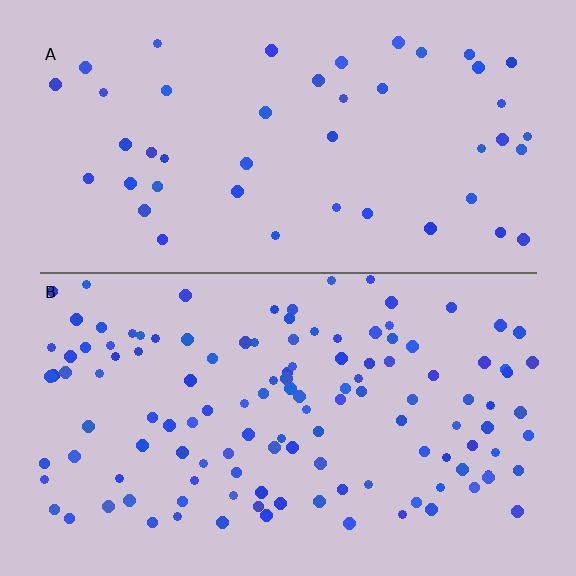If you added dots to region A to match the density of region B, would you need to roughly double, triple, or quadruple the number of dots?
Approximately triple.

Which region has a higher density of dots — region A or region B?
B (the bottom).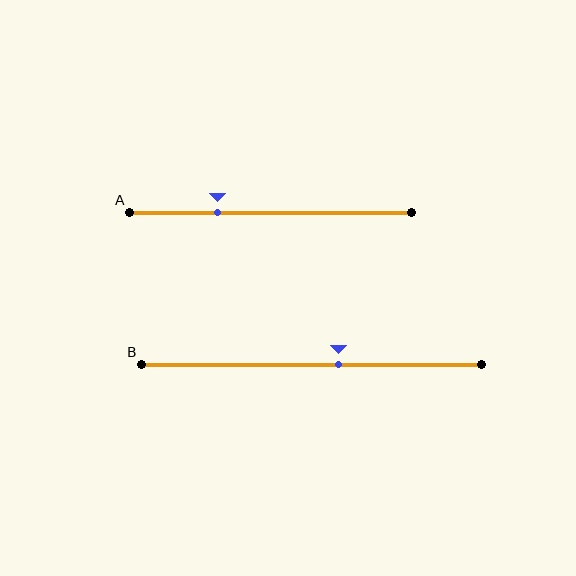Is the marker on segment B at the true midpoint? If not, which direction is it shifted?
No, the marker on segment B is shifted to the right by about 8% of the segment length.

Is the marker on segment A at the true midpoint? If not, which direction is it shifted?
No, the marker on segment A is shifted to the left by about 19% of the segment length.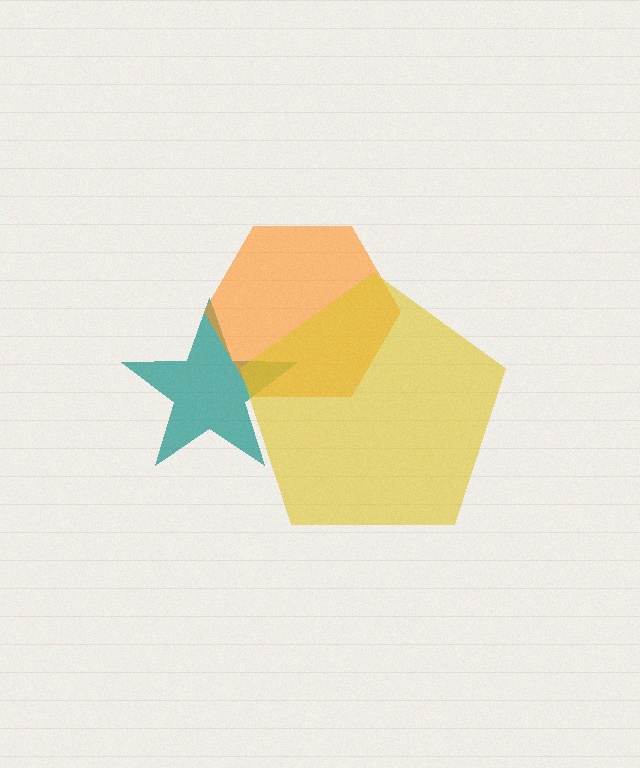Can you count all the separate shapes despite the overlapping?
Yes, there are 3 separate shapes.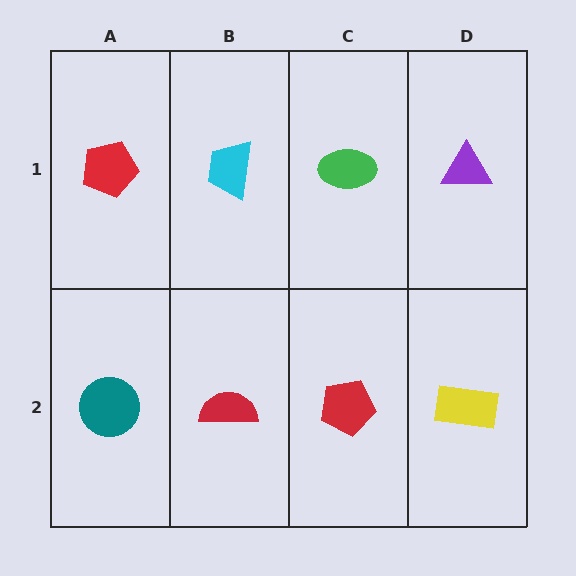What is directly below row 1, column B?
A red semicircle.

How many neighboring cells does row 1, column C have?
3.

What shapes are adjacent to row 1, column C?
A red pentagon (row 2, column C), a cyan trapezoid (row 1, column B), a purple triangle (row 1, column D).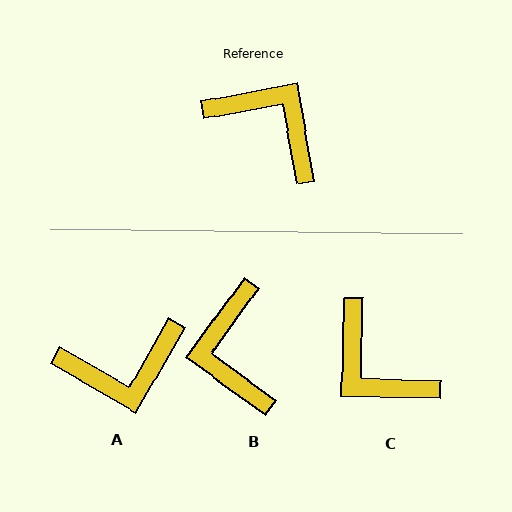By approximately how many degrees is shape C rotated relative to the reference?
Approximately 168 degrees counter-clockwise.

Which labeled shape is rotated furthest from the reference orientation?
C, about 168 degrees away.